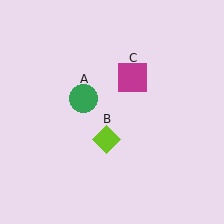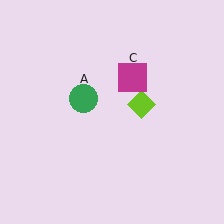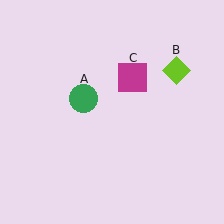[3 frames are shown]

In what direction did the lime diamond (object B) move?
The lime diamond (object B) moved up and to the right.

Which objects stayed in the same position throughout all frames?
Green circle (object A) and magenta square (object C) remained stationary.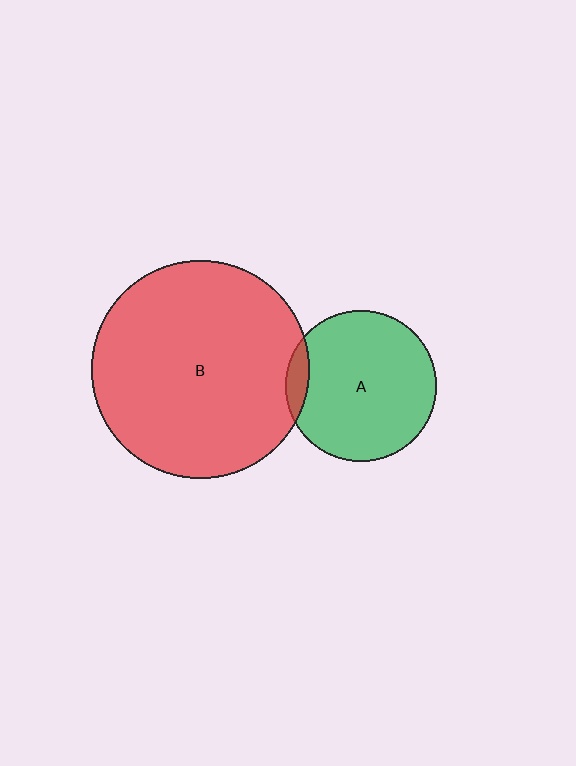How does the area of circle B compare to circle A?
Approximately 2.1 times.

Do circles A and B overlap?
Yes.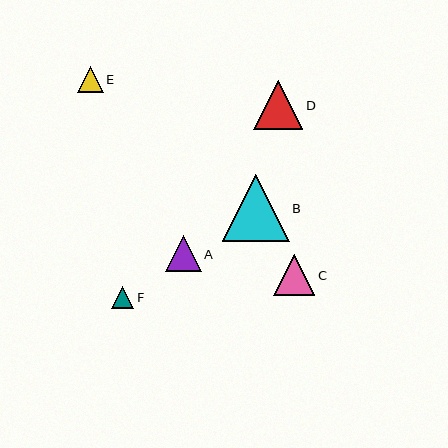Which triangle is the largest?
Triangle B is the largest with a size of approximately 67 pixels.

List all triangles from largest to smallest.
From largest to smallest: B, D, C, A, E, F.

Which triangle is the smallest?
Triangle F is the smallest with a size of approximately 22 pixels.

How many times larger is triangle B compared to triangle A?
Triangle B is approximately 1.9 times the size of triangle A.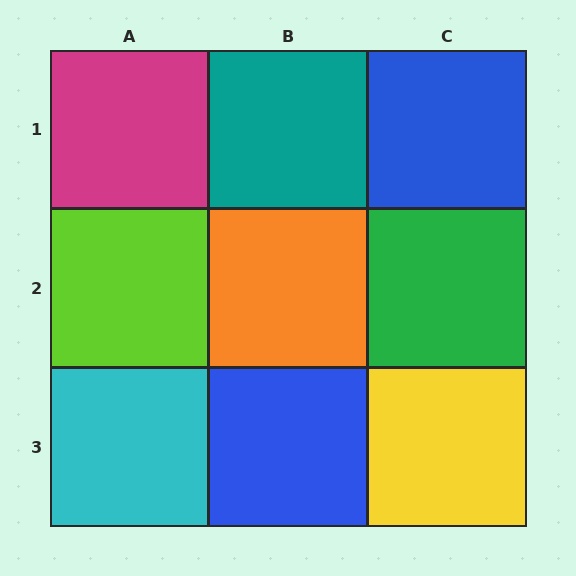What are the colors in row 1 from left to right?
Magenta, teal, blue.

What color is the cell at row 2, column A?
Lime.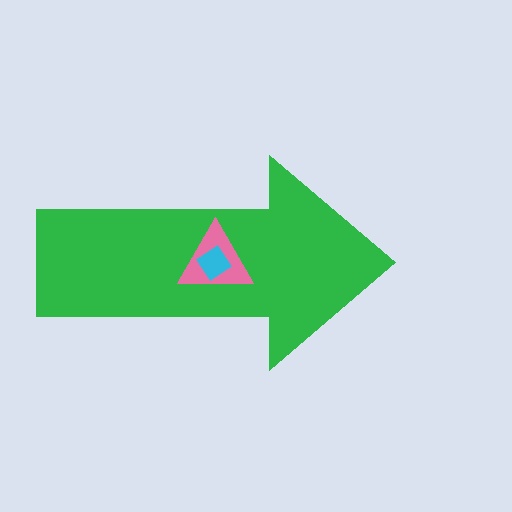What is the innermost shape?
The cyan diamond.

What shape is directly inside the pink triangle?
The cyan diamond.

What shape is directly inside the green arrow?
The pink triangle.